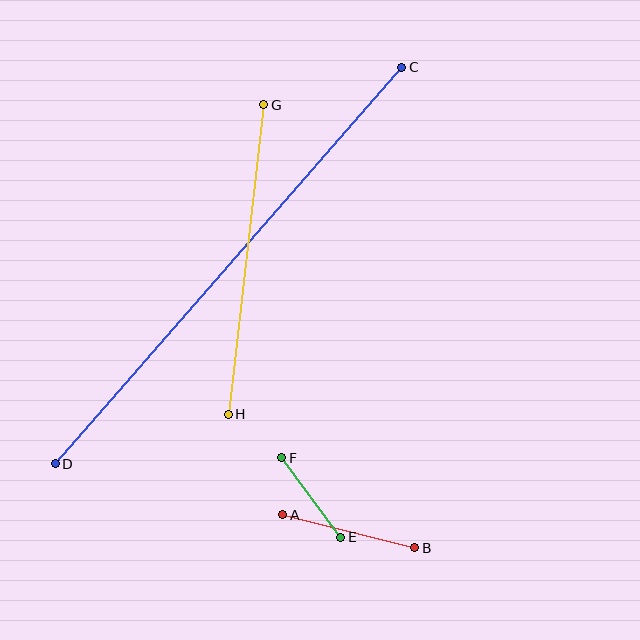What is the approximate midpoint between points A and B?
The midpoint is at approximately (349, 531) pixels.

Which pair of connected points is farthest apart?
Points C and D are farthest apart.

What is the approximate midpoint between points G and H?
The midpoint is at approximately (246, 259) pixels.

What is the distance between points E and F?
The distance is approximately 99 pixels.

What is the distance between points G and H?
The distance is approximately 312 pixels.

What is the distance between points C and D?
The distance is approximately 527 pixels.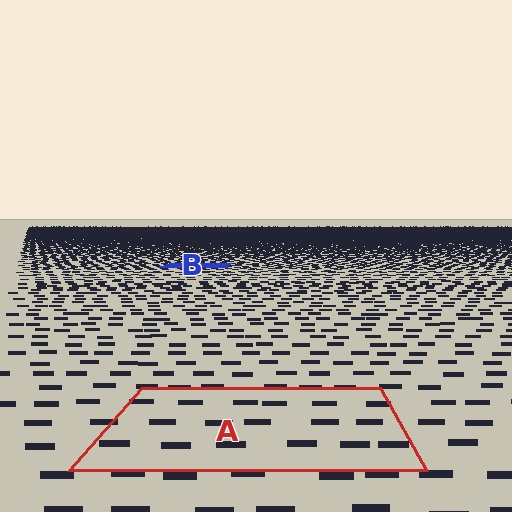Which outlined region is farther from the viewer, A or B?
Region B is farther from the viewer — the texture elements inside it appear smaller and more densely packed.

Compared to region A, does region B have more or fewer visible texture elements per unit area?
Region B has more texture elements per unit area — they are packed more densely because it is farther away.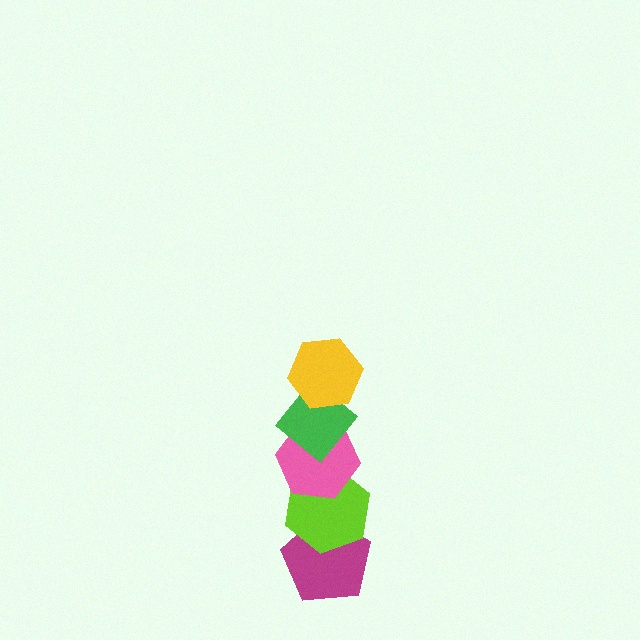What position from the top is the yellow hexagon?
The yellow hexagon is 1st from the top.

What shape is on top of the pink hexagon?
The green diamond is on top of the pink hexagon.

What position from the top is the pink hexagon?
The pink hexagon is 3rd from the top.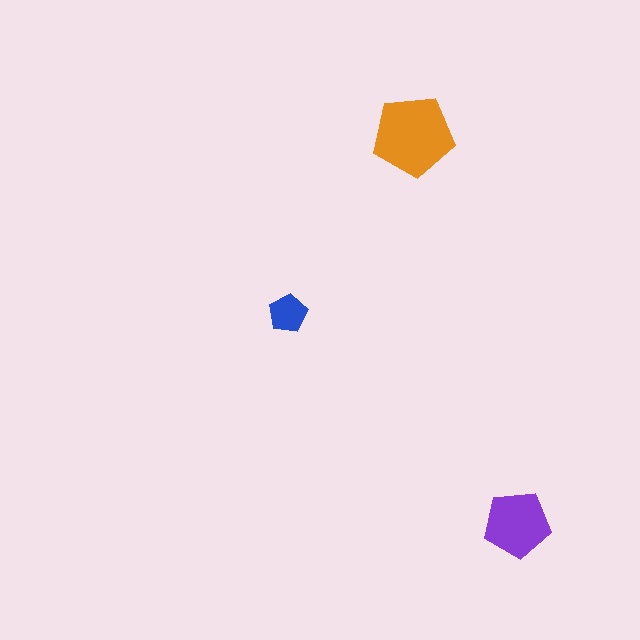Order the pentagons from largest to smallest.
the orange one, the purple one, the blue one.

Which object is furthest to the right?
The purple pentagon is rightmost.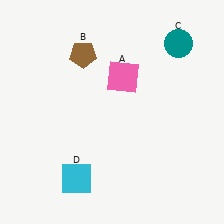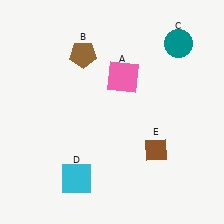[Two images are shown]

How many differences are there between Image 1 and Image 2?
There is 1 difference between the two images.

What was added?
A brown diamond (E) was added in Image 2.